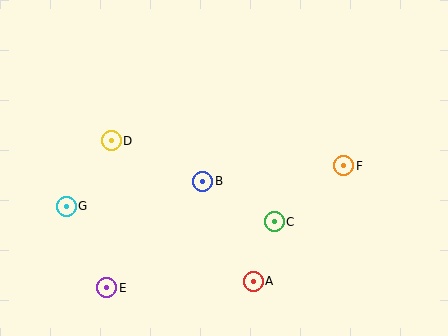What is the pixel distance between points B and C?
The distance between B and C is 82 pixels.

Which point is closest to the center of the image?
Point B at (203, 181) is closest to the center.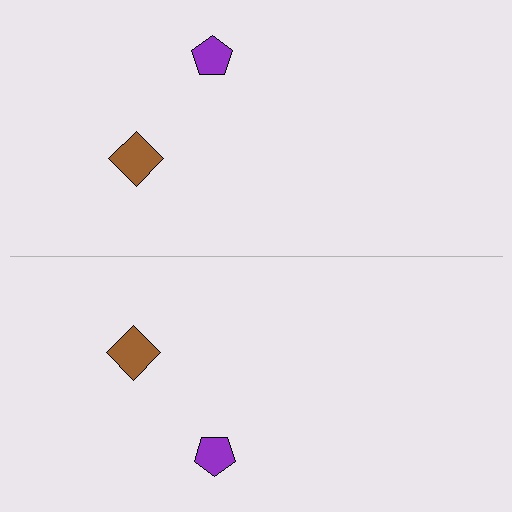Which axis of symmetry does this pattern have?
The pattern has a horizontal axis of symmetry running through the center of the image.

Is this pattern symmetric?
Yes, this pattern has bilateral (reflection) symmetry.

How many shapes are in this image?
There are 4 shapes in this image.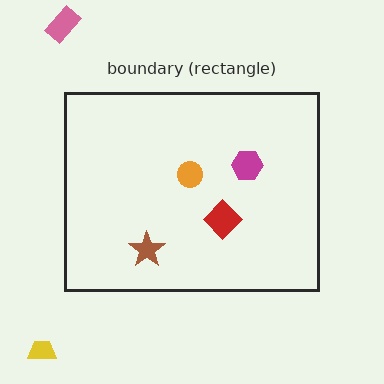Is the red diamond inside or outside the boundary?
Inside.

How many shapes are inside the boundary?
4 inside, 2 outside.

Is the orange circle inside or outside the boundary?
Inside.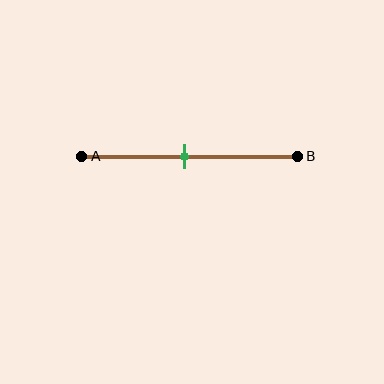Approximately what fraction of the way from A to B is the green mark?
The green mark is approximately 50% of the way from A to B.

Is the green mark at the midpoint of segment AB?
Yes, the mark is approximately at the midpoint.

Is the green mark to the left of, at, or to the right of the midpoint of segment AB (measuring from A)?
The green mark is approximately at the midpoint of segment AB.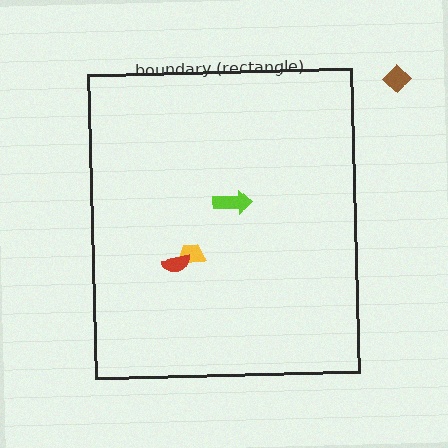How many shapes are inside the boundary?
3 inside, 1 outside.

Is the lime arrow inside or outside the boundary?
Inside.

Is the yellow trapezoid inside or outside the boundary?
Inside.